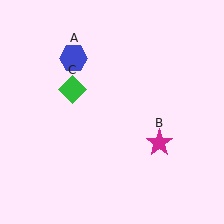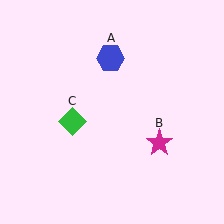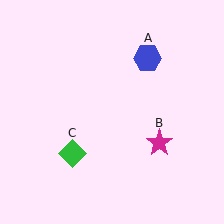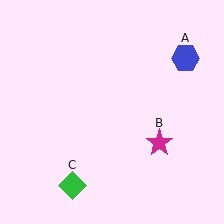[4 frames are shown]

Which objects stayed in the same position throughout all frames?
Magenta star (object B) remained stationary.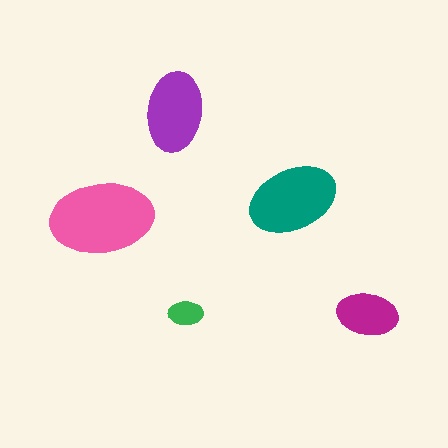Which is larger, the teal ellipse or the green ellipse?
The teal one.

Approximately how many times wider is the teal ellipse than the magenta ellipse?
About 1.5 times wider.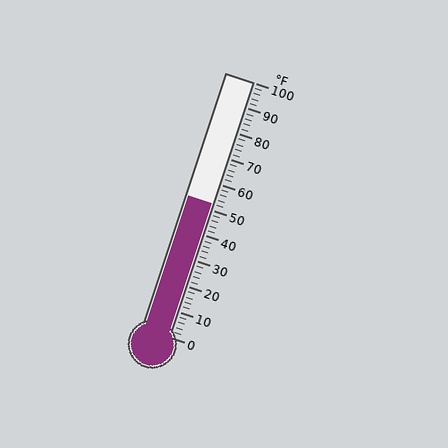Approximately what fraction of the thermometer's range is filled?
The thermometer is filled to approximately 50% of its range.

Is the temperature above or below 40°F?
The temperature is above 40°F.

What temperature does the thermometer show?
The thermometer shows approximately 52°F.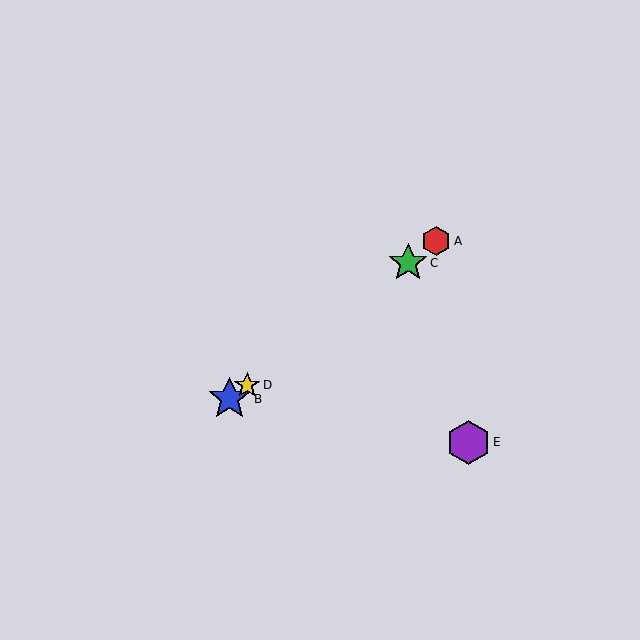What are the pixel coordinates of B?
Object B is at (230, 399).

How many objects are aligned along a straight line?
4 objects (A, B, C, D) are aligned along a straight line.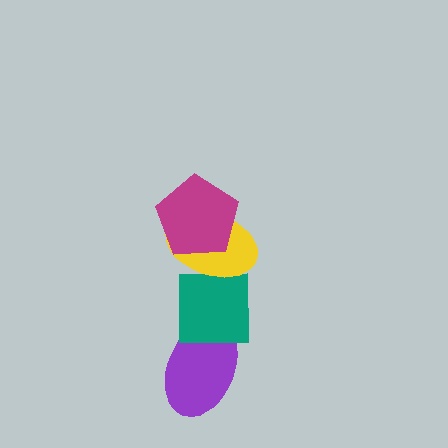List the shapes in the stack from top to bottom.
From top to bottom: the magenta pentagon, the yellow ellipse, the teal square, the purple ellipse.